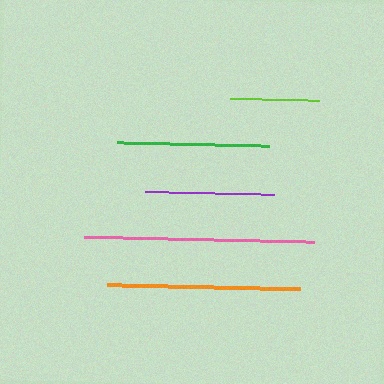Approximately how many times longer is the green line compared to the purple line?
The green line is approximately 1.2 times the length of the purple line.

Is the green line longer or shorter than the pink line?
The pink line is longer than the green line.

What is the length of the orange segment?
The orange segment is approximately 193 pixels long.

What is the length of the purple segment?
The purple segment is approximately 130 pixels long.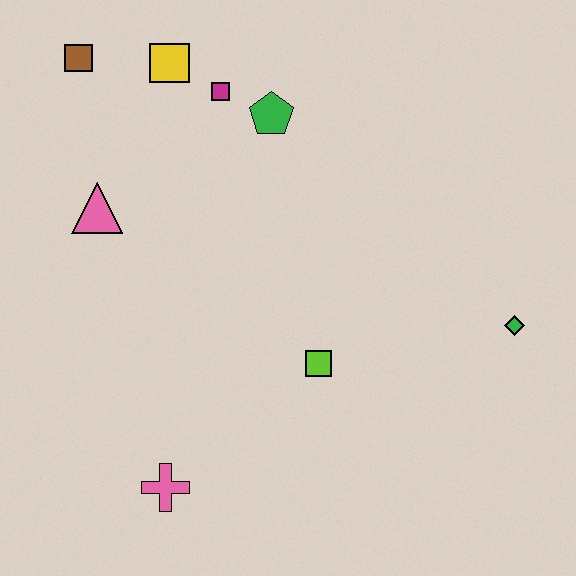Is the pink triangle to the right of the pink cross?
No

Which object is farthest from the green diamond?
The brown square is farthest from the green diamond.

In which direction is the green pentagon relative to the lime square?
The green pentagon is above the lime square.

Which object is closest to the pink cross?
The lime square is closest to the pink cross.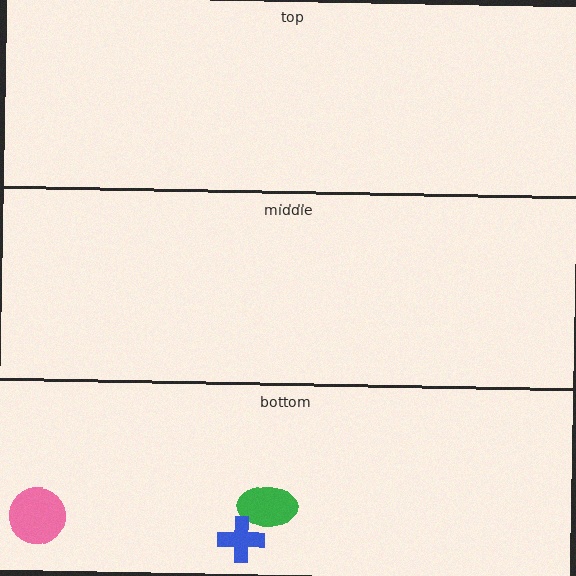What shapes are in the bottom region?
The green ellipse, the pink circle, the blue cross.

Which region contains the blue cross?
The bottom region.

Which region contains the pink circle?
The bottom region.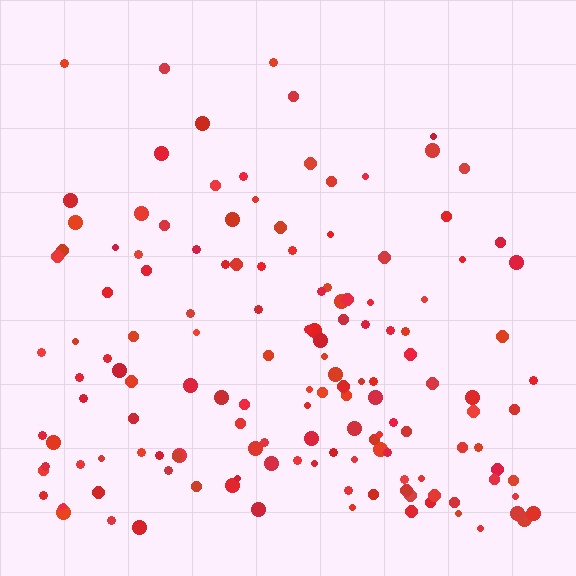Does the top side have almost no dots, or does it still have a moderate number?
Still a moderate number, just noticeably fewer than the bottom.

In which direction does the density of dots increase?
From top to bottom, with the bottom side densest.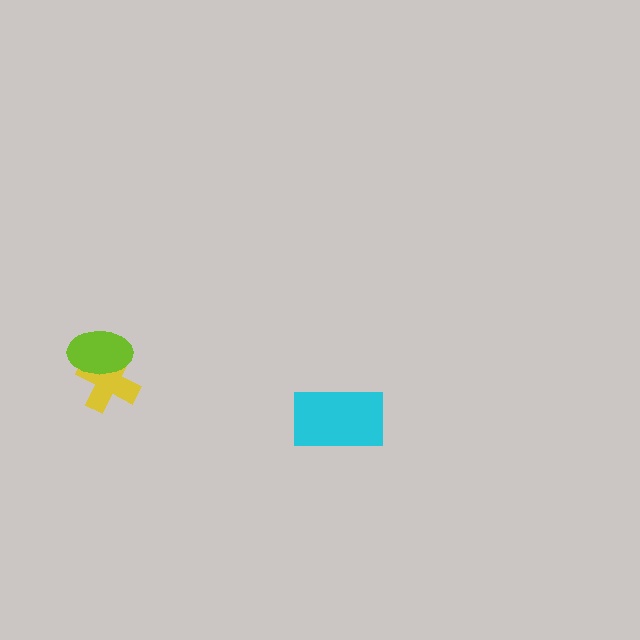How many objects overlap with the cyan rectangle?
0 objects overlap with the cyan rectangle.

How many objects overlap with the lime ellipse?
1 object overlaps with the lime ellipse.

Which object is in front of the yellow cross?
The lime ellipse is in front of the yellow cross.